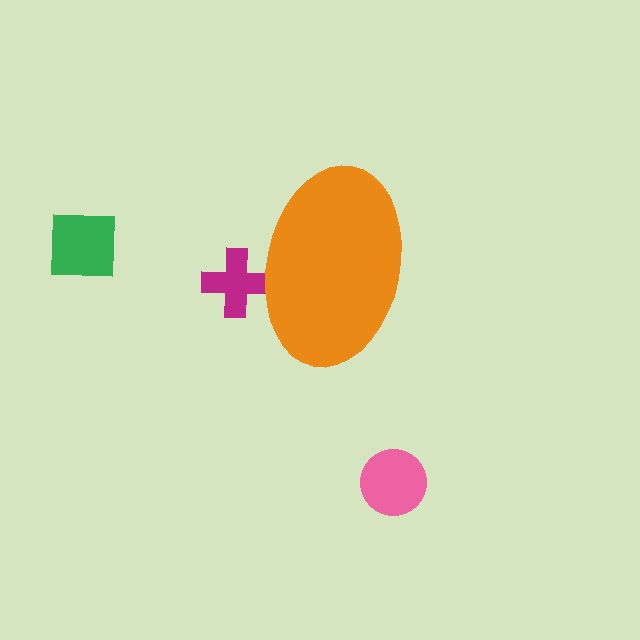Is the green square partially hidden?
No, the green square is fully visible.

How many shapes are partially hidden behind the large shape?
1 shape is partially hidden.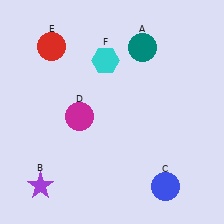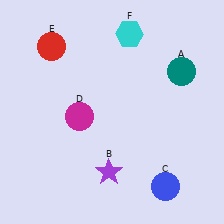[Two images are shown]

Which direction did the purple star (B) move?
The purple star (B) moved right.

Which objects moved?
The objects that moved are: the teal circle (A), the purple star (B), the cyan hexagon (F).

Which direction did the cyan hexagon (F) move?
The cyan hexagon (F) moved up.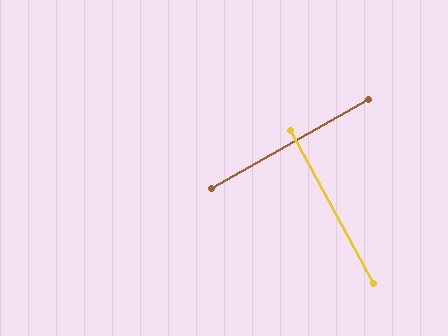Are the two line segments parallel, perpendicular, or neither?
Perpendicular — they meet at approximately 89°.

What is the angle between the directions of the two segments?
Approximately 89 degrees.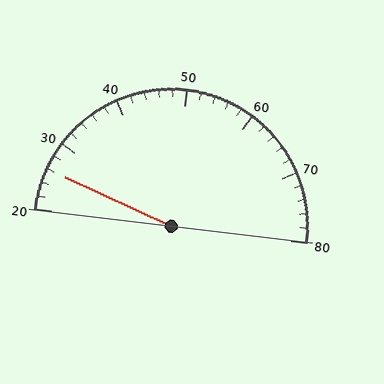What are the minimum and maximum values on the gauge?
The gauge ranges from 20 to 80.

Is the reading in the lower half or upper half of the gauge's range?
The reading is in the lower half of the range (20 to 80).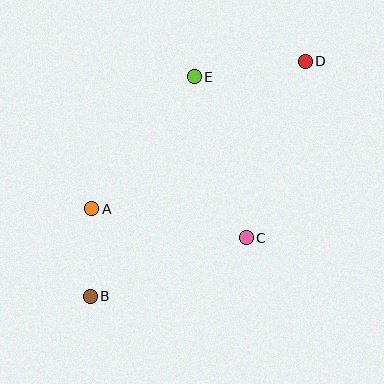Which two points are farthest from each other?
Points B and D are farthest from each other.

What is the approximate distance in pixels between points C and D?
The distance between C and D is approximately 186 pixels.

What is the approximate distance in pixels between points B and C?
The distance between B and C is approximately 166 pixels.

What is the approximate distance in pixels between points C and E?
The distance between C and E is approximately 169 pixels.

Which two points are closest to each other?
Points A and B are closest to each other.